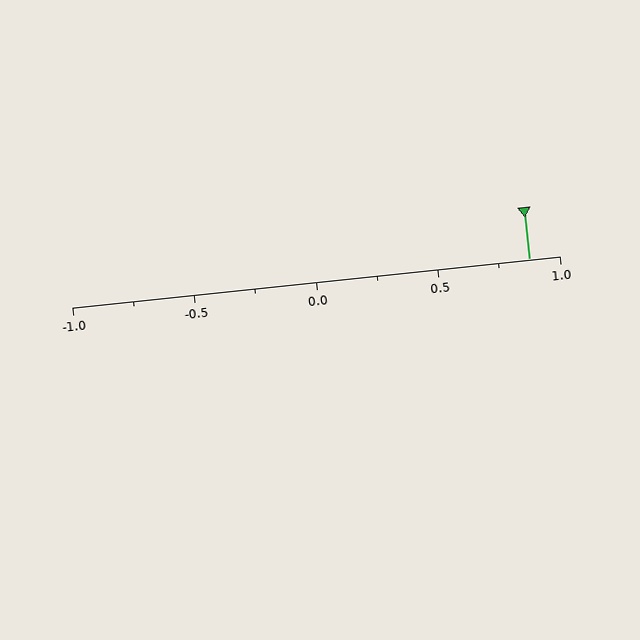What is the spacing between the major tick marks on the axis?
The major ticks are spaced 0.5 apart.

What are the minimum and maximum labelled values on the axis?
The axis runs from -1.0 to 1.0.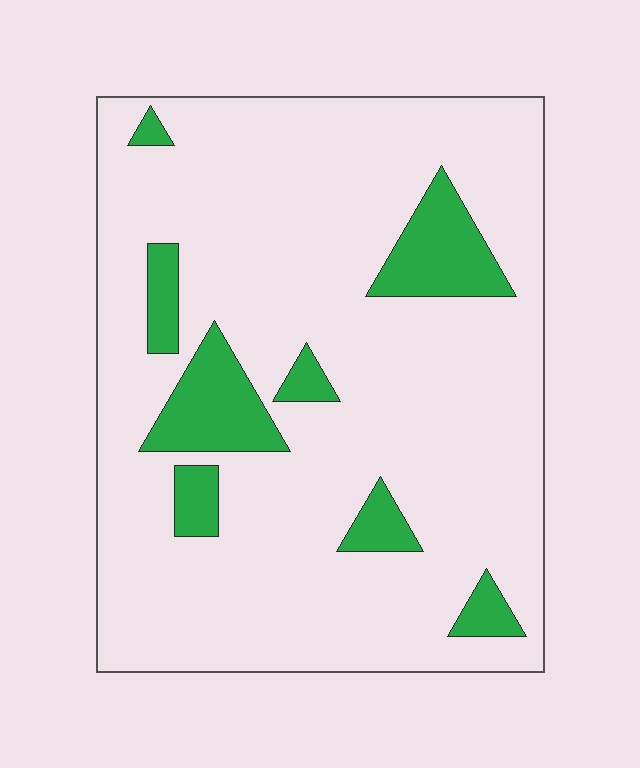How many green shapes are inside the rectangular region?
8.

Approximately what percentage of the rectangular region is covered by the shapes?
Approximately 15%.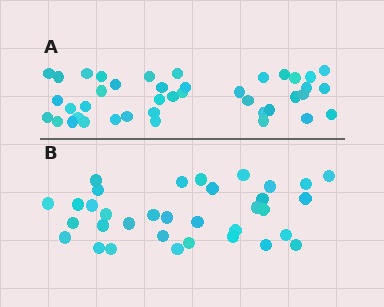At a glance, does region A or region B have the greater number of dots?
Region A (the top region) has more dots.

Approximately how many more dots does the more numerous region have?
Region A has roughly 8 or so more dots than region B.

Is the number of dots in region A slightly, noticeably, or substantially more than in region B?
Region A has only slightly more — the two regions are fairly close. The ratio is roughly 1.2 to 1.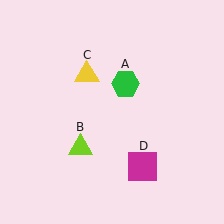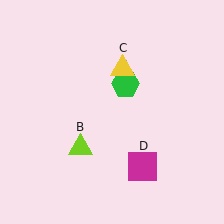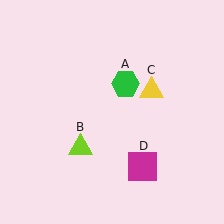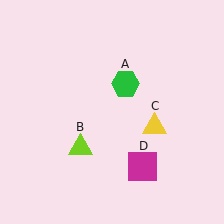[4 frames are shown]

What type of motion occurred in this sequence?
The yellow triangle (object C) rotated clockwise around the center of the scene.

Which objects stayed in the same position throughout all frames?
Green hexagon (object A) and lime triangle (object B) and magenta square (object D) remained stationary.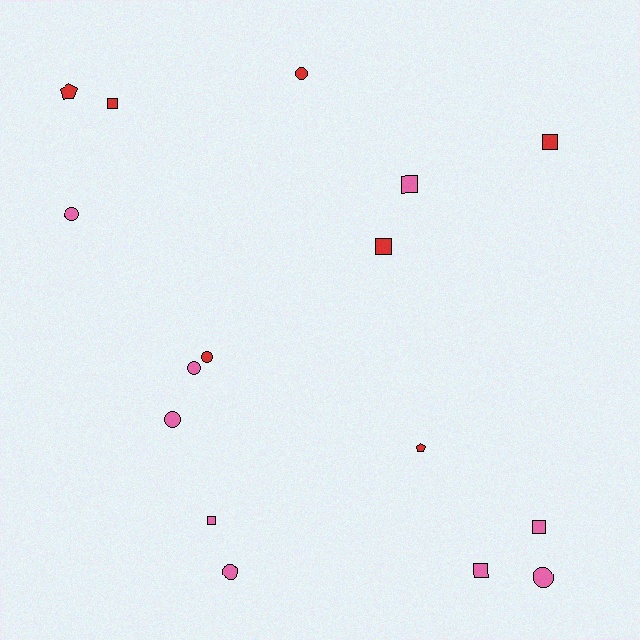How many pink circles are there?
There are 5 pink circles.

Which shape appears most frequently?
Circle, with 7 objects.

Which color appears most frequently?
Pink, with 9 objects.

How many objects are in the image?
There are 16 objects.